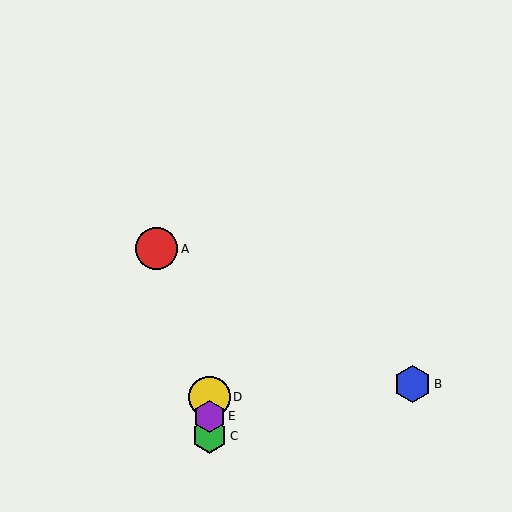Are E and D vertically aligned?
Yes, both are at x≈210.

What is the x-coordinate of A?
Object A is at x≈157.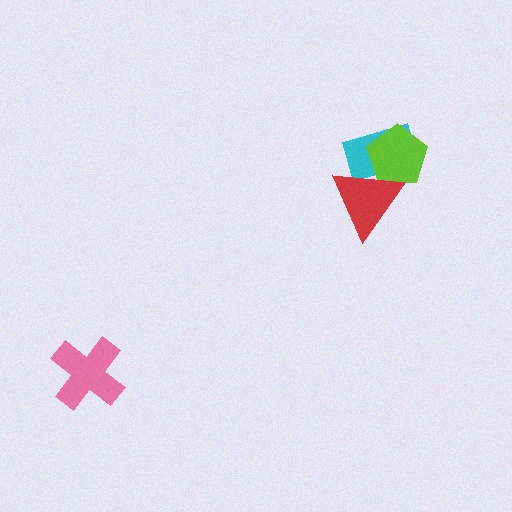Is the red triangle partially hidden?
No, no other shape covers it.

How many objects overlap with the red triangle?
2 objects overlap with the red triangle.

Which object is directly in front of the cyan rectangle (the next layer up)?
The lime pentagon is directly in front of the cyan rectangle.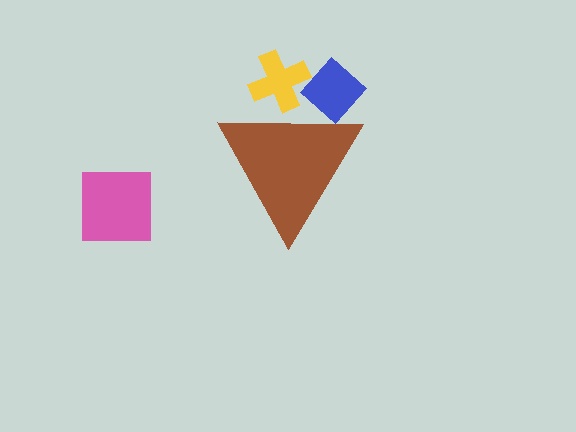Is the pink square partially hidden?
No, the pink square is fully visible.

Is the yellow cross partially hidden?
Yes, the yellow cross is partially hidden behind the brown triangle.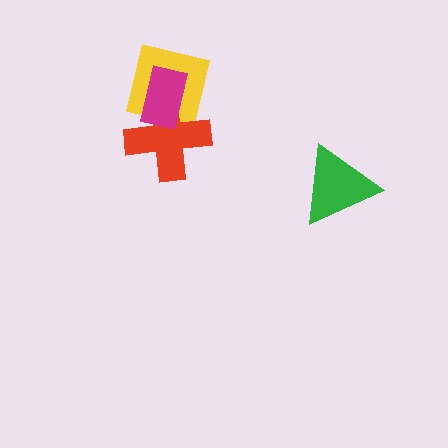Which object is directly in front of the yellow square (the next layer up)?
The red cross is directly in front of the yellow square.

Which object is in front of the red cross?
The magenta rectangle is in front of the red cross.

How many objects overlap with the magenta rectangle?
2 objects overlap with the magenta rectangle.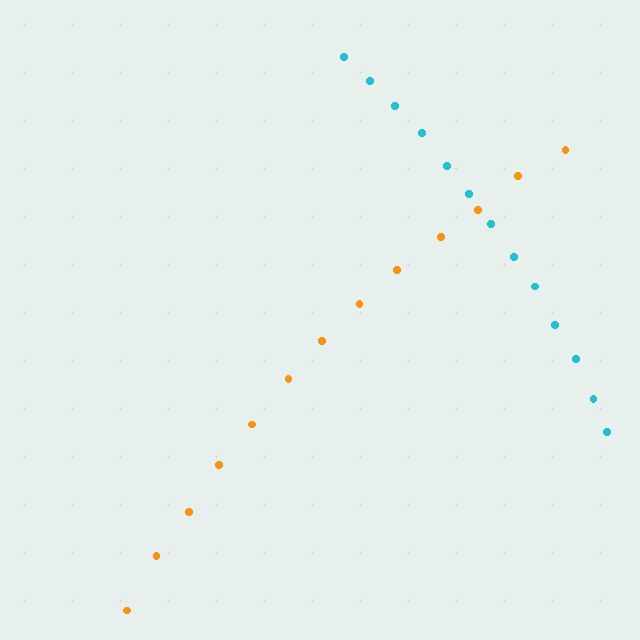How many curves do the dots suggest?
There are 2 distinct paths.